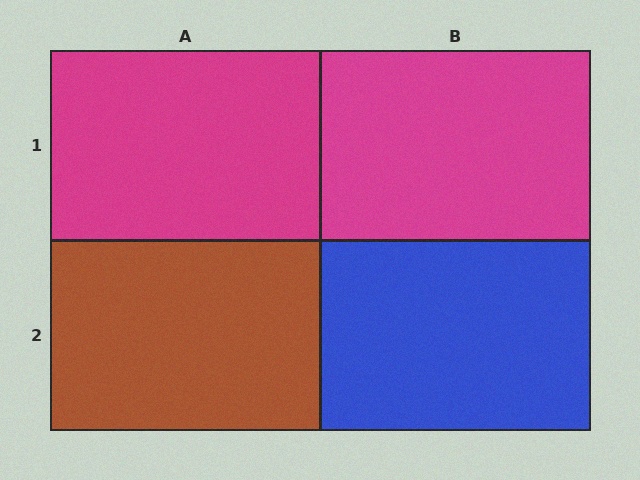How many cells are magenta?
2 cells are magenta.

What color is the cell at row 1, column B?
Magenta.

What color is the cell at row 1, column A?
Magenta.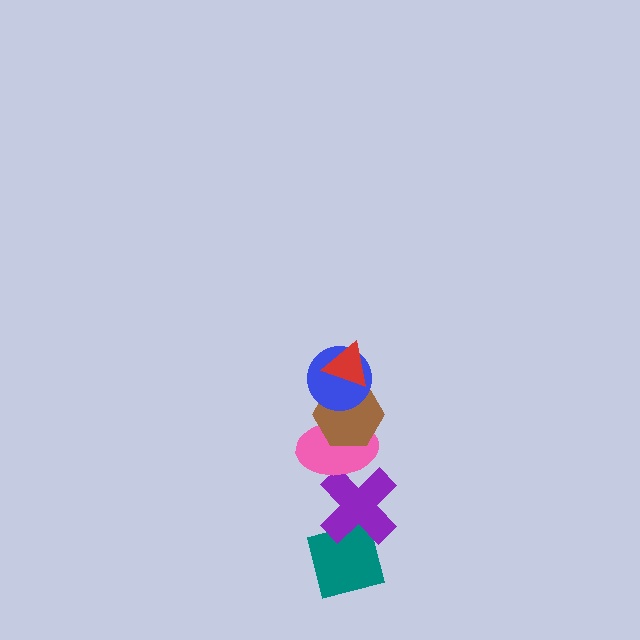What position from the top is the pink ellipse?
The pink ellipse is 4th from the top.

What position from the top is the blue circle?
The blue circle is 2nd from the top.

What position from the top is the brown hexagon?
The brown hexagon is 3rd from the top.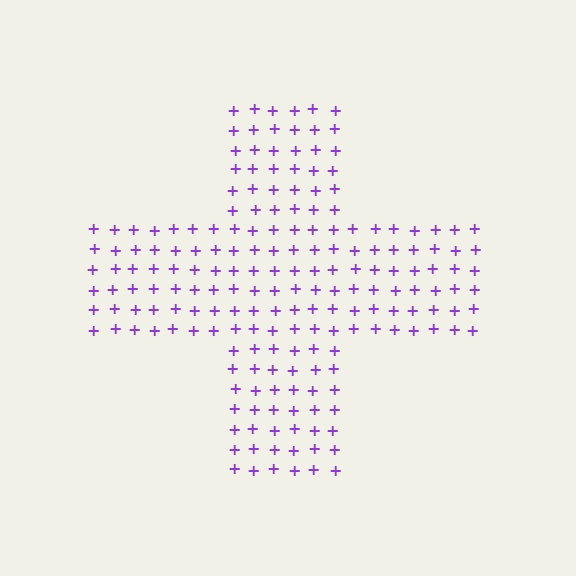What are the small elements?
The small elements are plus signs.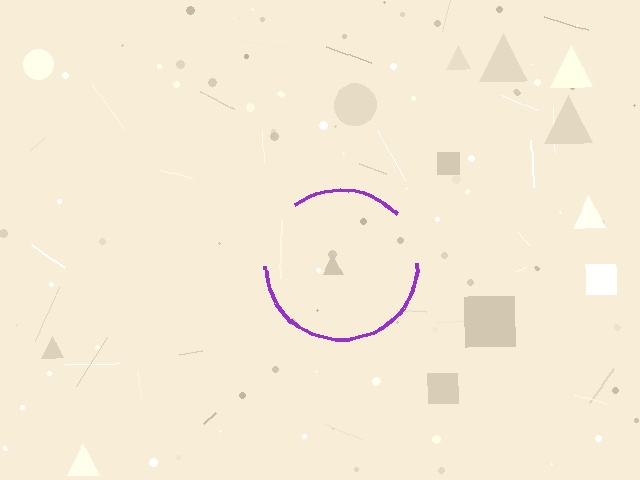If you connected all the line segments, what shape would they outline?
They would outline a circle.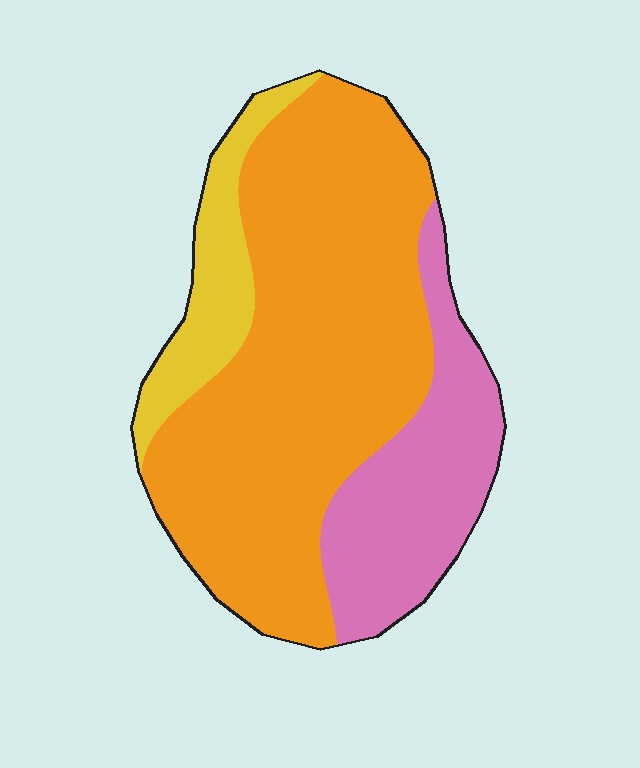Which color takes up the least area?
Yellow, at roughly 10%.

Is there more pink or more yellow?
Pink.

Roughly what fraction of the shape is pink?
Pink covers roughly 25% of the shape.